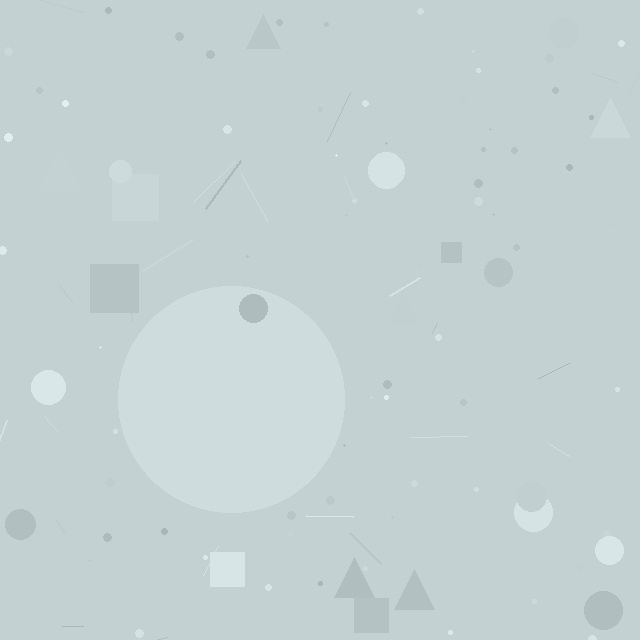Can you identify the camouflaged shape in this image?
The camouflaged shape is a circle.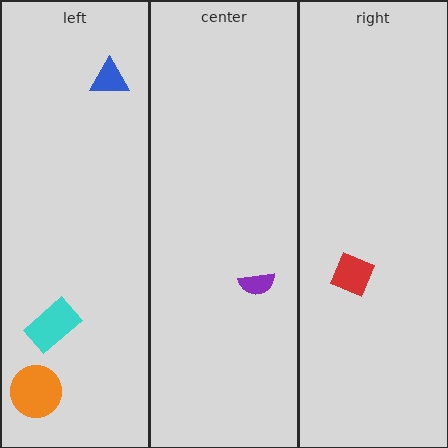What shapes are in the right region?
The red square.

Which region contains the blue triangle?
The left region.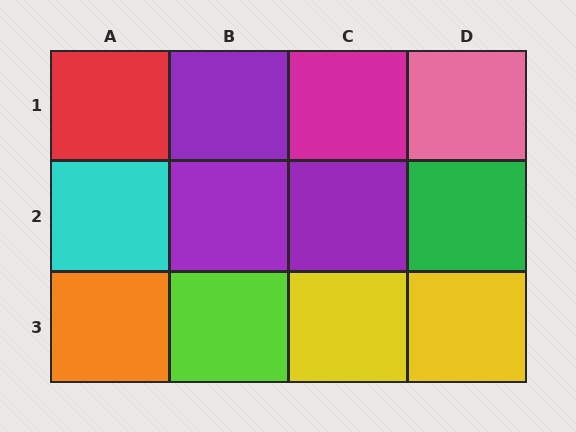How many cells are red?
1 cell is red.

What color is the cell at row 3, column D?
Yellow.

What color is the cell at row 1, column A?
Red.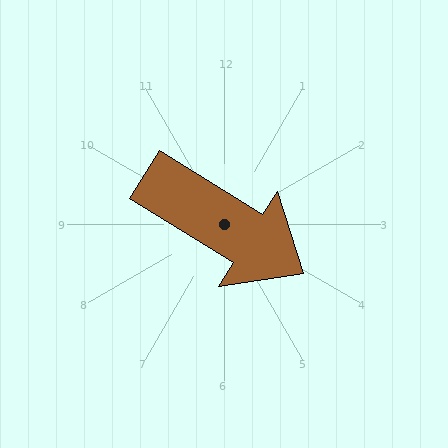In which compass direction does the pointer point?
Southeast.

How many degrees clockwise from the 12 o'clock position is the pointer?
Approximately 122 degrees.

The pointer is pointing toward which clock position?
Roughly 4 o'clock.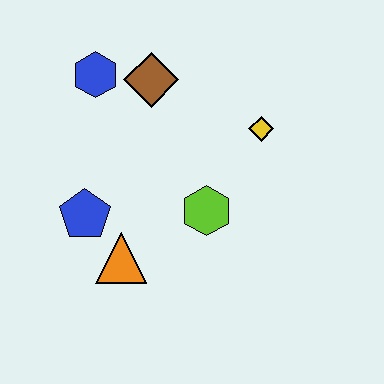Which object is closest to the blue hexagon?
The brown diamond is closest to the blue hexagon.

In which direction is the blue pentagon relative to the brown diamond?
The blue pentagon is below the brown diamond.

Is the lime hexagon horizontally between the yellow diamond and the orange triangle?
Yes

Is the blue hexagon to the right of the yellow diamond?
No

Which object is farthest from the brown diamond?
The orange triangle is farthest from the brown diamond.